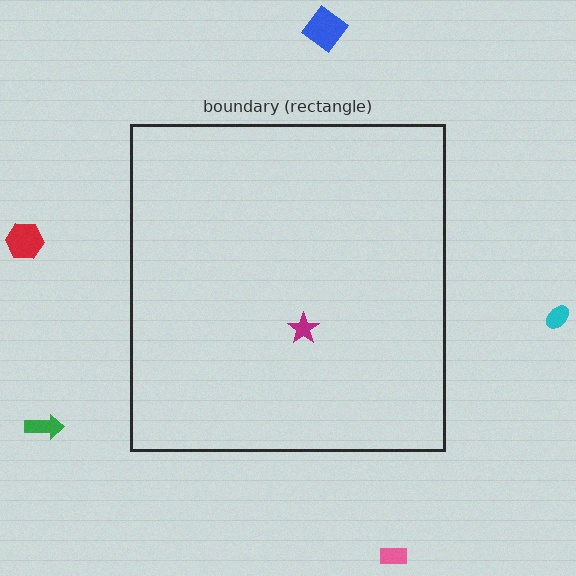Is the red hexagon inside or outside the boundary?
Outside.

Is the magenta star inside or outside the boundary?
Inside.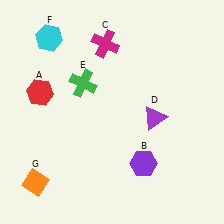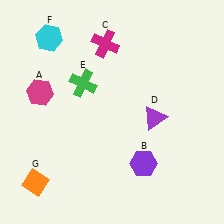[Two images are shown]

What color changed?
The hexagon (A) changed from red in Image 1 to magenta in Image 2.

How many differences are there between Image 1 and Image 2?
There is 1 difference between the two images.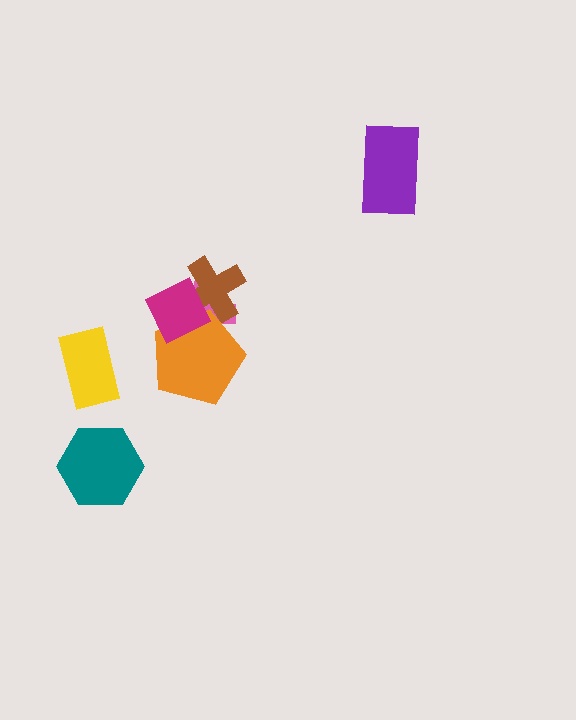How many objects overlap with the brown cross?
3 objects overlap with the brown cross.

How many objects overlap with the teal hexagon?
0 objects overlap with the teal hexagon.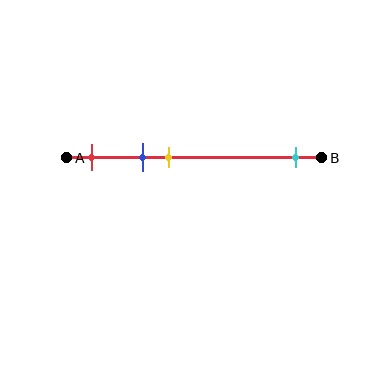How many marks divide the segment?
There are 4 marks dividing the segment.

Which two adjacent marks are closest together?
The blue and yellow marks are the closest adjacent pair.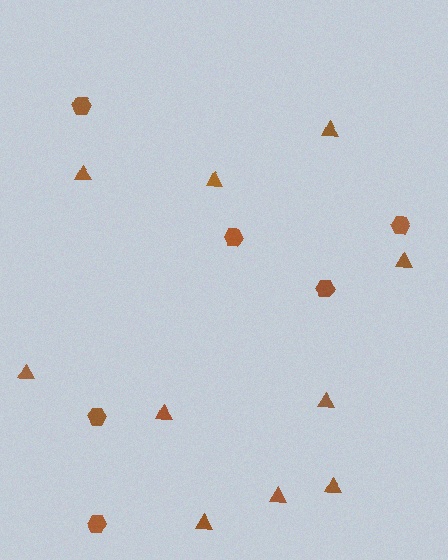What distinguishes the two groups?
There are 2 groups: one group of triangles (10) and one group of hexagons (6).